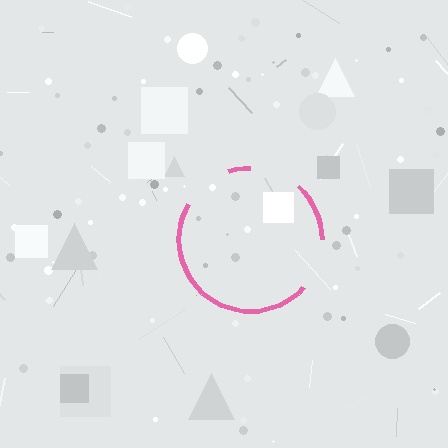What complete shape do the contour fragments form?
The contour fragments form a circle.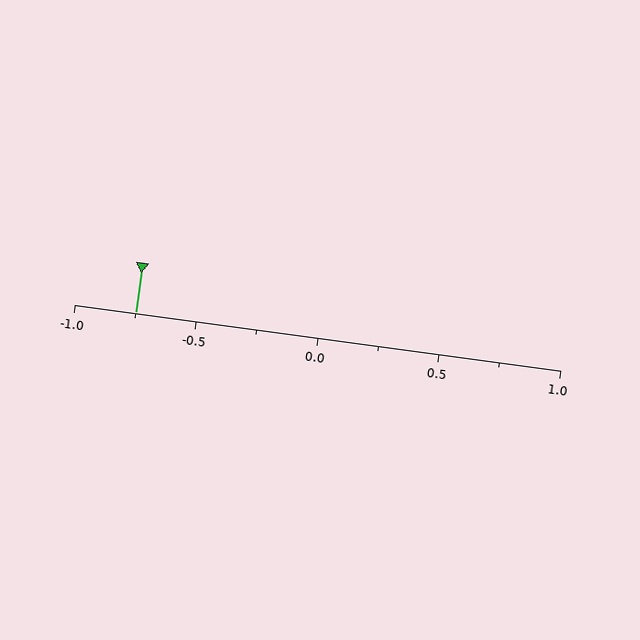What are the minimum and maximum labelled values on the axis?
The axis runs from -1.0 to 1.0.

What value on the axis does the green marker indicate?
The marker indicates approximately -0.75.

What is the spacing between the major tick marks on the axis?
The major ticks are spaced 0.5 apart.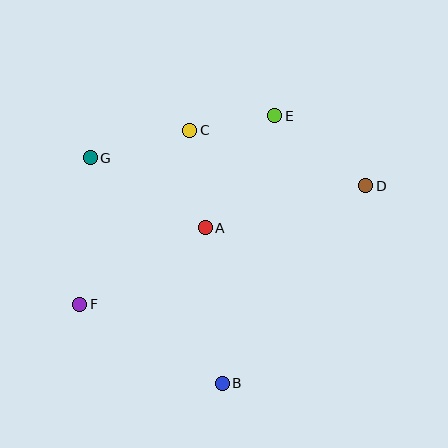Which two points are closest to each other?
Points C and E are closest to each other.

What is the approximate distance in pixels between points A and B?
The distance between A and B is approximately 156 pixels.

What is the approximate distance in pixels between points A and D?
The distance between A and D is approximately 166 pixels.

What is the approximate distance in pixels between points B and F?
The distance between B and F is approximately 163 pixels.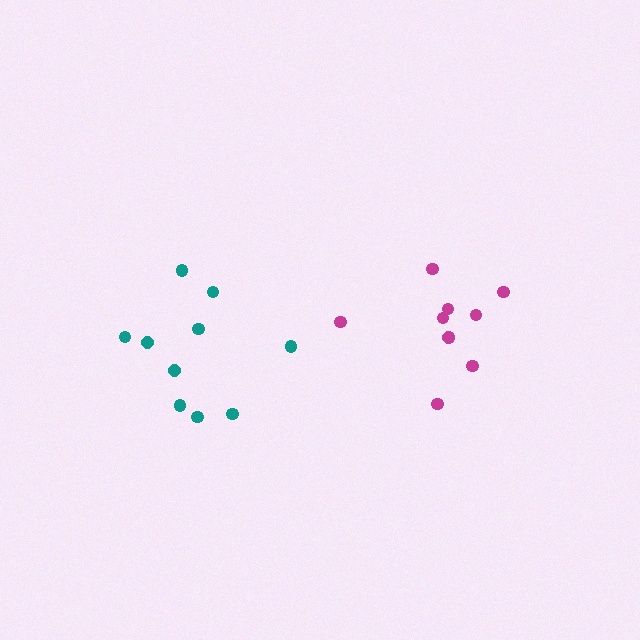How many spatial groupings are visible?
There are 2 spatial groupings.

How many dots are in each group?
Group 1: 10 dots, Group 2: 10 dots (20 total).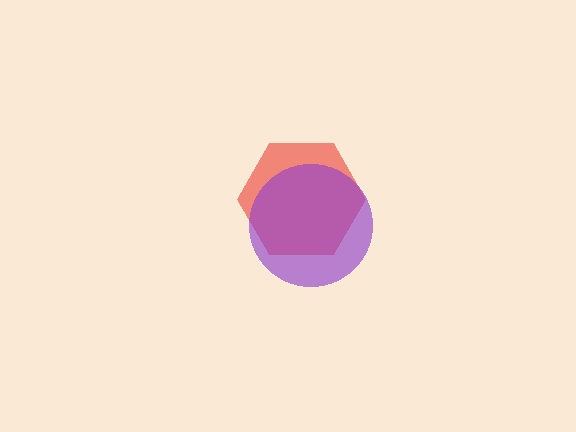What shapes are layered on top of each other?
The layered shapes are: a red hexagon, a purple circle.